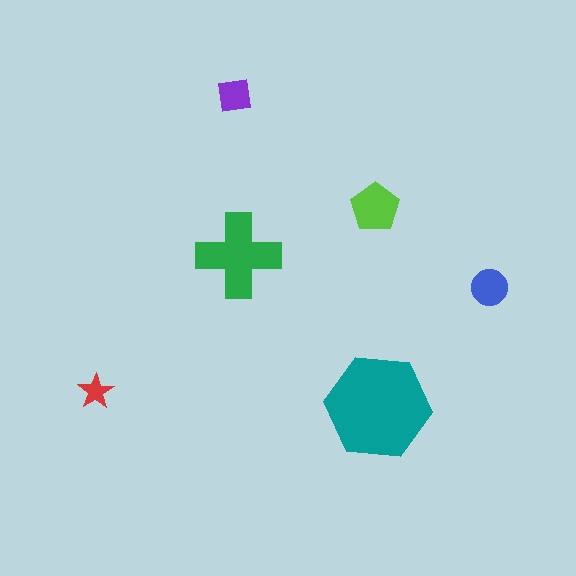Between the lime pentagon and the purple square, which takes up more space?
The lime pentagon.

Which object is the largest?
The teal hexagon.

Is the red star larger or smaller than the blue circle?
Smaller.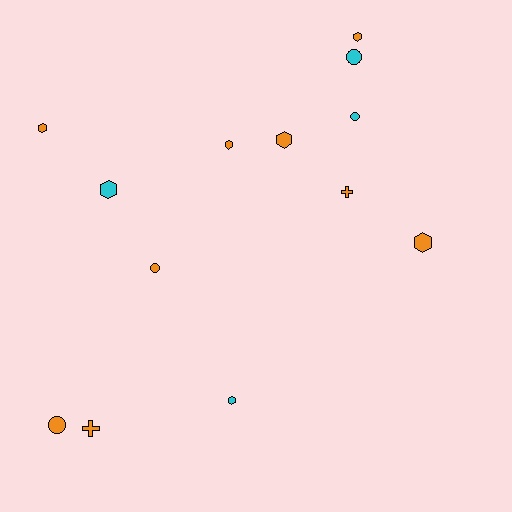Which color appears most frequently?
Orange, with 9 objects.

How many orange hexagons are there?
There are 5 orange hexagons.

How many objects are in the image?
There are 13 objects.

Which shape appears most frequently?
Hexagon, with 7 objects.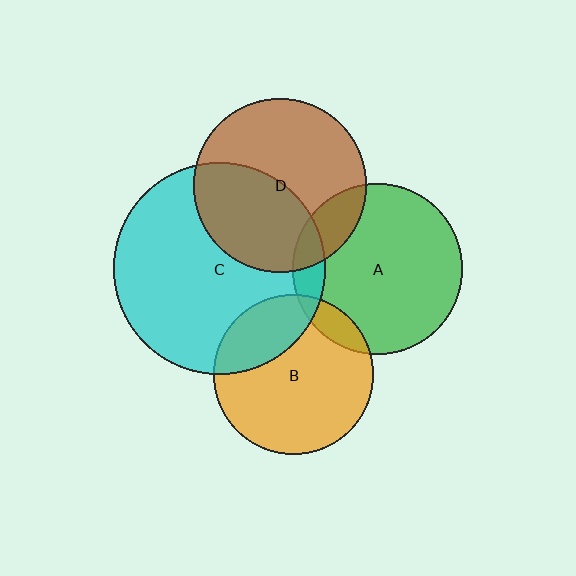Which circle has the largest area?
Circle C (cyan).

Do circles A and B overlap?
Yes.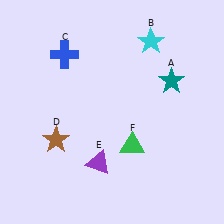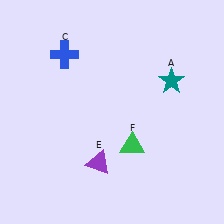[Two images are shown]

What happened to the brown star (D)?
The brown star (D) was removed in Image 2. It was in the bottom-left area of Image 1.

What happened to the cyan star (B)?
The cyan star (B) was removed in Image 2. It was in the top-right area of Image 1.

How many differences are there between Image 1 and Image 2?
There are 2 differences between the two images.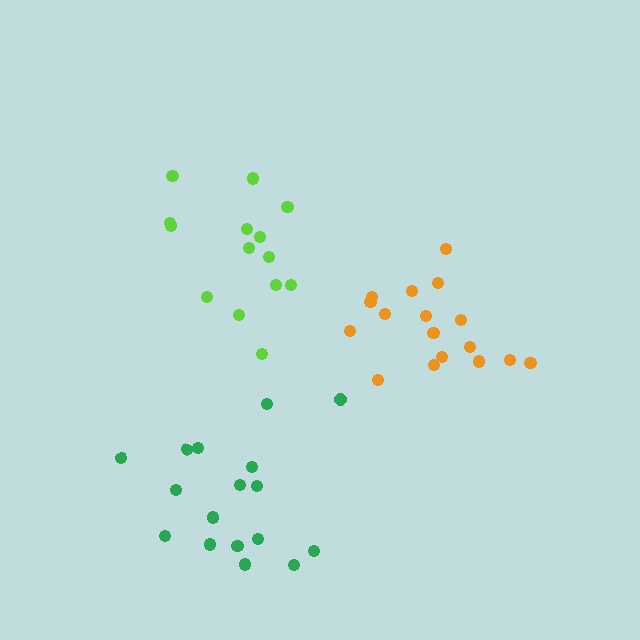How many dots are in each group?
Group 1: 14 dots, Group 2: 17 dots, Group 3: 17 dots (48 total).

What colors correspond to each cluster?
The clusters are colored: lime, green, orange.